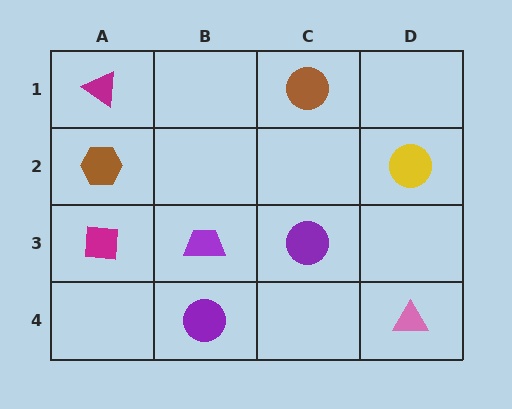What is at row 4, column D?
A pink triangle.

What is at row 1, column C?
A brown circle.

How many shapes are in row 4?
2 shapes.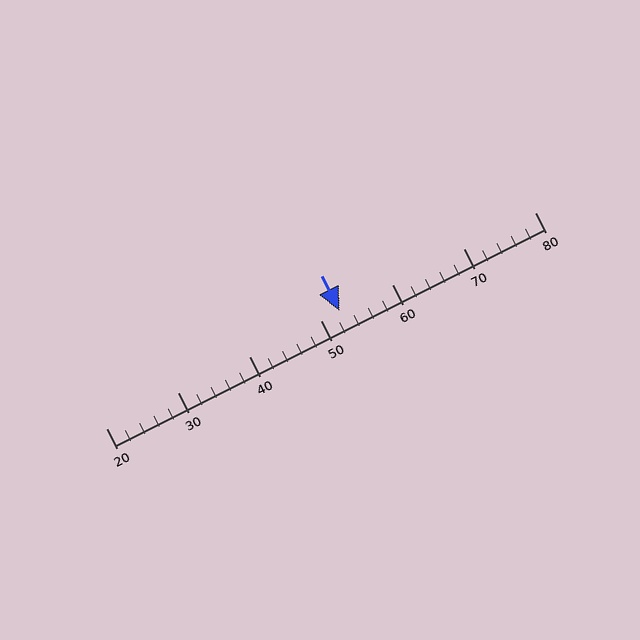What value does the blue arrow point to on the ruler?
The blue arrow points to approximately 53.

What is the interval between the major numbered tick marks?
The major tick marks are spaced 10 units apart.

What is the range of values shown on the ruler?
The ruler shows values from 20 to 80.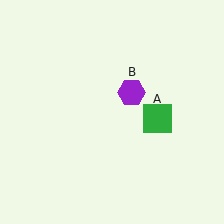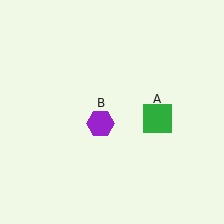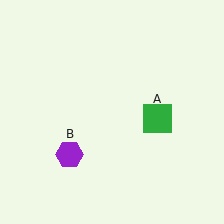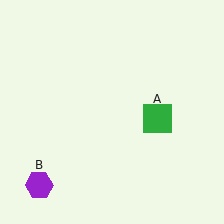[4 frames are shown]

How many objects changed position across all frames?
1 object changed position: purple hexagon (object B).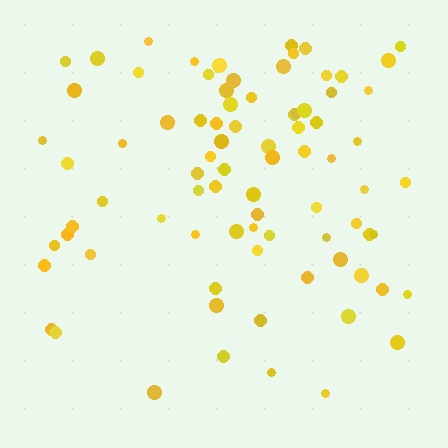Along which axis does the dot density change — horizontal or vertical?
Vertical.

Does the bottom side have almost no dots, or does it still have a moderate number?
Still a moderate number, just noticeably fewer than the top.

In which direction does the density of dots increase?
From bottom to top, with the top side densest.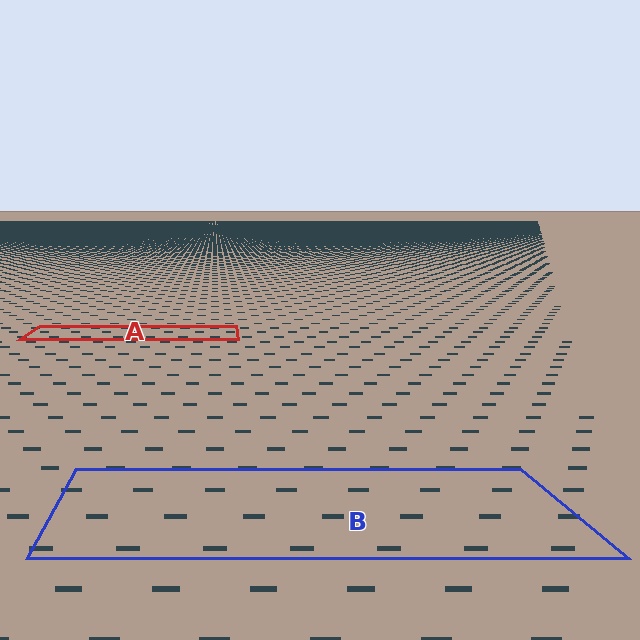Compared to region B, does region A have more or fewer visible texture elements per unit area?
Region A has more texture elements per unit area — they are packed more densely because it is farther away.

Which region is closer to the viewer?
Region B is closer. The texture elements there are larger and more spread out.